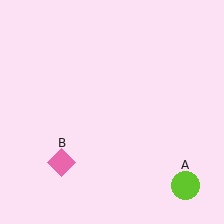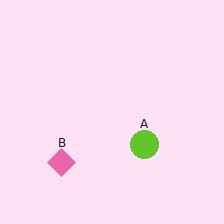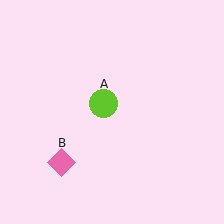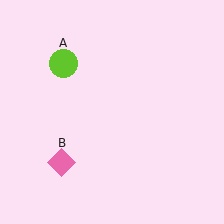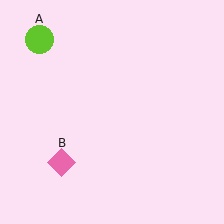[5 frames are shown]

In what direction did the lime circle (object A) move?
The lime circle (object A) moved up and to the left.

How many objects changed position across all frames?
1 object changed position: lime circle (object A).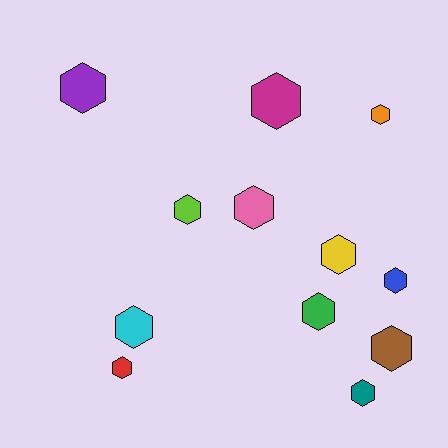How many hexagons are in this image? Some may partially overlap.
There are 12 hexagons.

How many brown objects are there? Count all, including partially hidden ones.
There is 1 brown object.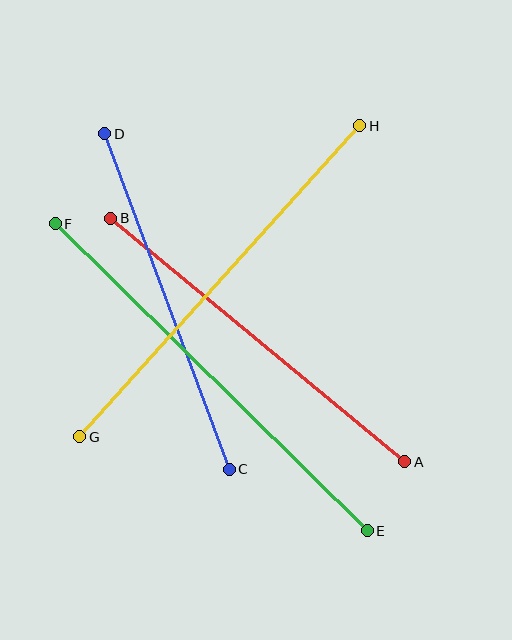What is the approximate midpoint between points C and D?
The midpoint is at approximately (167, 302) pixels.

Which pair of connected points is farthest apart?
Points E and F are farthest apart.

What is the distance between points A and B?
The distance is approximately 382 pixels.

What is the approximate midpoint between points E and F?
The midpoint is at approximately (211, 377) pixels.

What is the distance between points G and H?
The distance is approximately 419 pixels.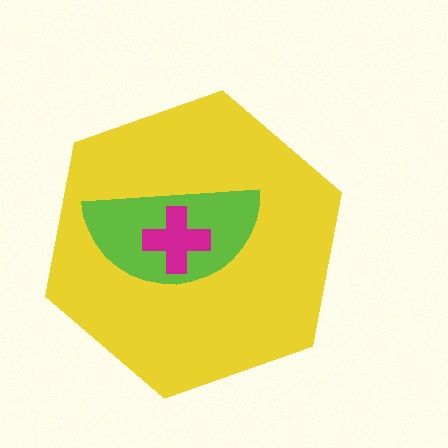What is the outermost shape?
The yellow hexagon.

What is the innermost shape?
The magenta cross.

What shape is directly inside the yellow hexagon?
The lime semicircle.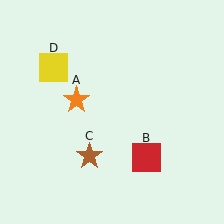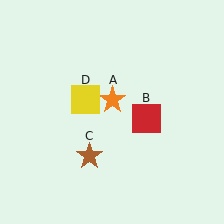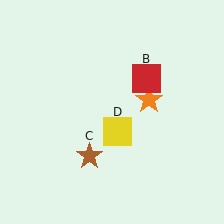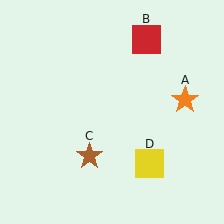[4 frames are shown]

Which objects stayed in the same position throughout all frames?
Brown star (object C) remained stationary.